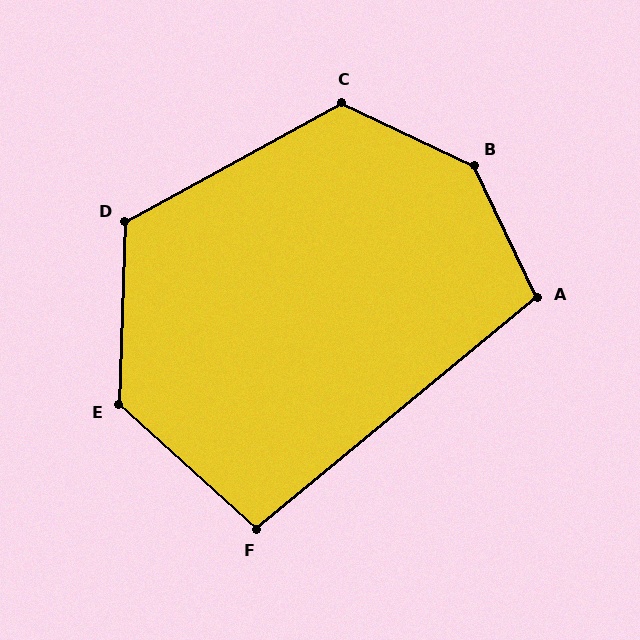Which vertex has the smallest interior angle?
F, at approximately 98 degrees.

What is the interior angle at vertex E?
Approximately 130 degrees (obtuse).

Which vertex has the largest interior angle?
B, at approximately 141 degrees.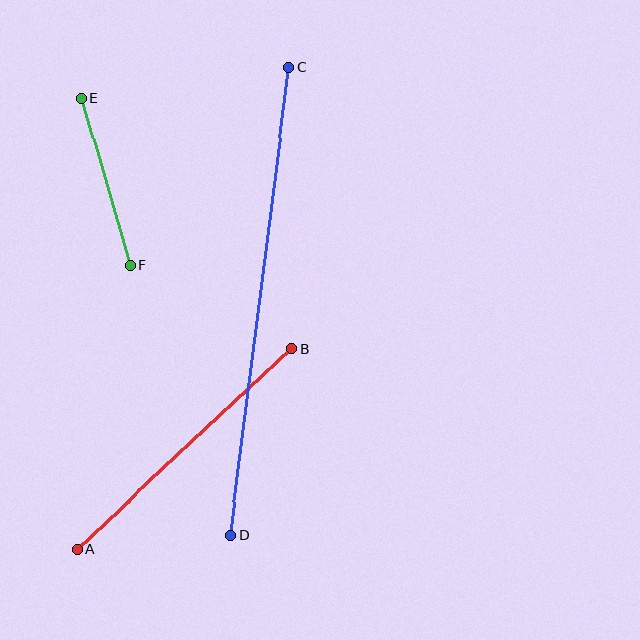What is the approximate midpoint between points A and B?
The midpoint is at approximately (184, 449) pixels.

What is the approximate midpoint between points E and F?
The midpoint is at approximately (106, 181) pixels.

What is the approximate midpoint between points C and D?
The midpoint is at approximately (260, 301) pixels.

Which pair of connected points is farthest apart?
Points C and D are farthest apart.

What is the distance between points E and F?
The distance is approximately 174 pixels.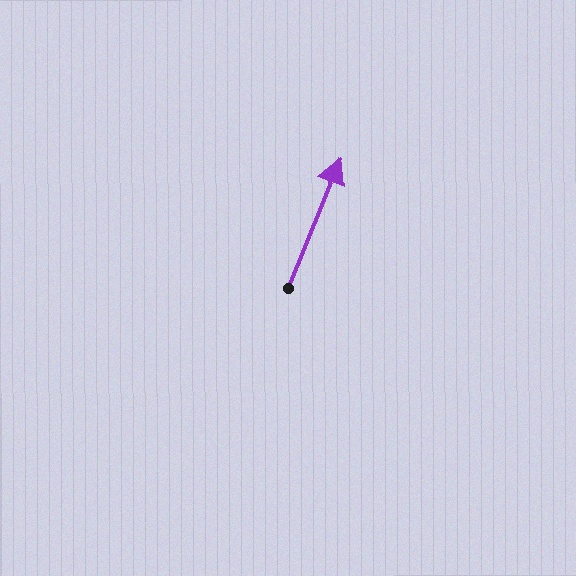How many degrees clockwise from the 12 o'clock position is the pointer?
Approximately 22 degrees.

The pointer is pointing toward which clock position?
Roughly 1 o'clock.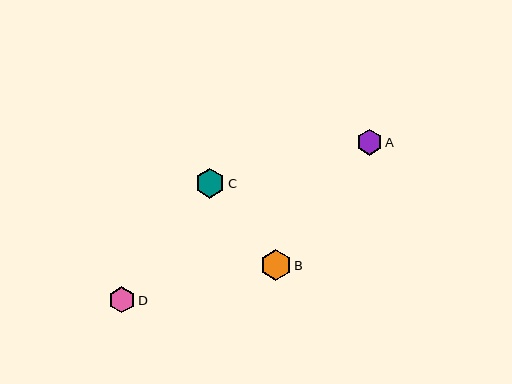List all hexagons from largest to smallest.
From largest to smallest: B, C, D, A.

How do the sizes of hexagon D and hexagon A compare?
Hexagon D and hexagon A are approximately the same size.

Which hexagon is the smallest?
Hexagon A is the smallest with a size of approximately 25 pixels.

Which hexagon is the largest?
Hexagon B is the largest with a size of approximately 30 pixels.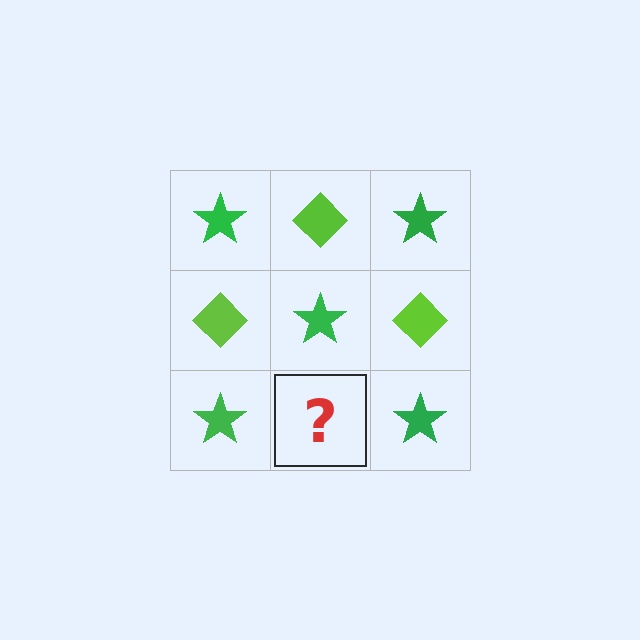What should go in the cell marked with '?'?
The missing cell should contain a lime diamond.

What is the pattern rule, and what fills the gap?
The rule is that it alternates green star and lime diamond in a checkerboard pattern. The gap should be filled with a lime diamond.